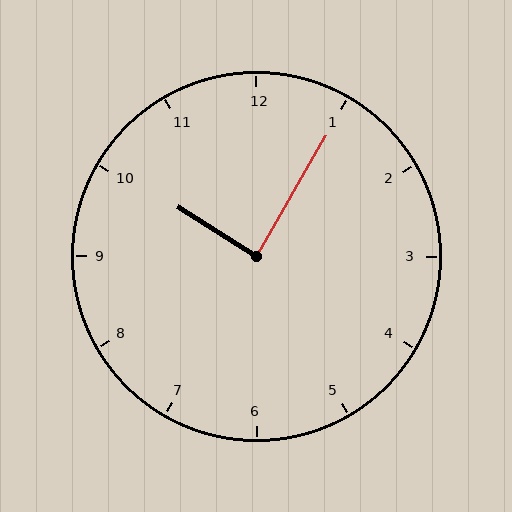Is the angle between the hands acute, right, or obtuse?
It is right.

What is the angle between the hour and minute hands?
Approximately 88 degrees.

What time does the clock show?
10:05.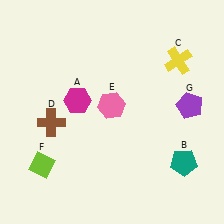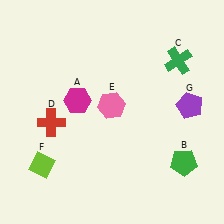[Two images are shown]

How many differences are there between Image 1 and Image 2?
There are 3 differences between the two images.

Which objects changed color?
B changed from teal to green. C changed from yellow to green. D changed from brown to red.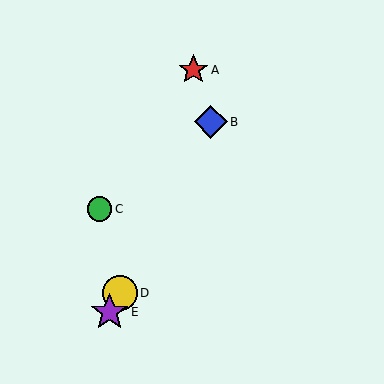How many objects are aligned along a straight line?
3 objects (B, D, E) are aligned along a straight line.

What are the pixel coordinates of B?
Object B is at (211, 122).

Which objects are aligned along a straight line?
Objects B, D, E are aligned along a straight line.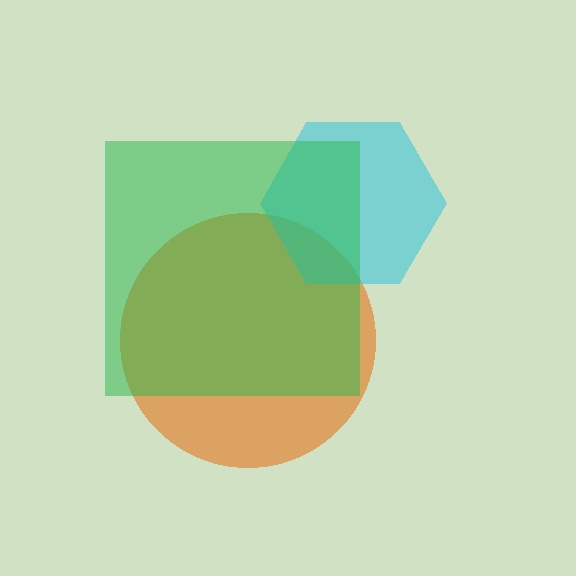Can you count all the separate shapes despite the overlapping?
Yes, there are 3 separate shapes.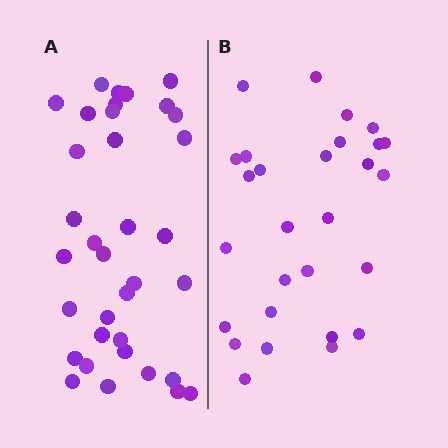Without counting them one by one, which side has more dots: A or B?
Region A (the left region) has more dots.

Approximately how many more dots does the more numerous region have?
Region A has roughly 8 or so more dots than region B.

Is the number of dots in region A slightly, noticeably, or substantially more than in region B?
Region A has noticeably more, but not dramatically so. The ratio is roughly 1.2 to 1.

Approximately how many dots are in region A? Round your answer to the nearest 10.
About 40 dots. (The exact count is 35, which rounds to 40.)